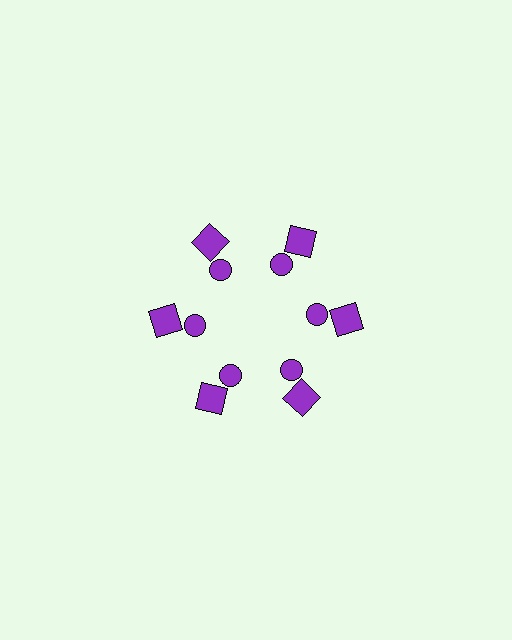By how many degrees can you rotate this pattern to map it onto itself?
The pattern maps onto itself every 60 degrees of rotation.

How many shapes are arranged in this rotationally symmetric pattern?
There are 12 shapes, arranged in 6 groups of 2.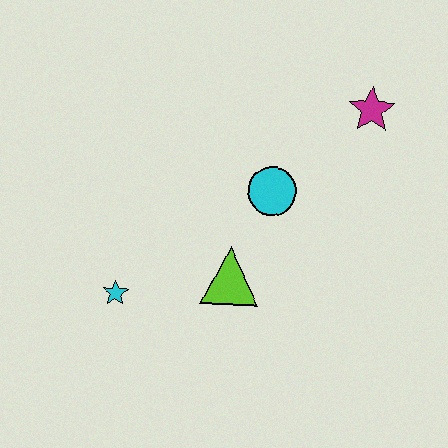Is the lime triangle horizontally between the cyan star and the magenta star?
Yes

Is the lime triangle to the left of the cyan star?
No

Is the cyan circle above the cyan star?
Yes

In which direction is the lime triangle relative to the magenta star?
The lime triangle is below the magenta star.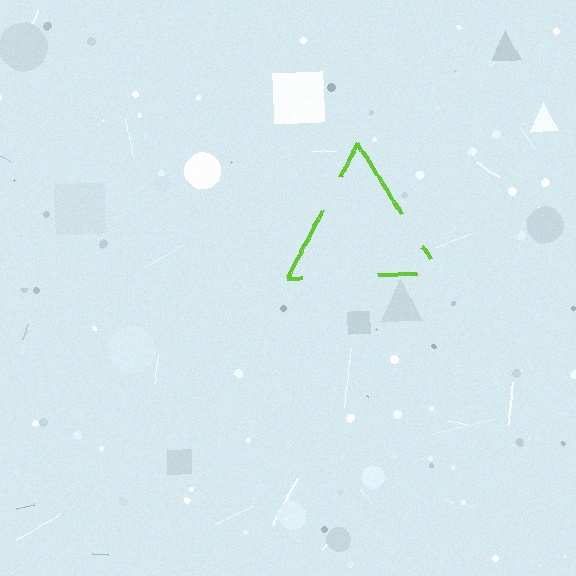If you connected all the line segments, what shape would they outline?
They would outline a triangle.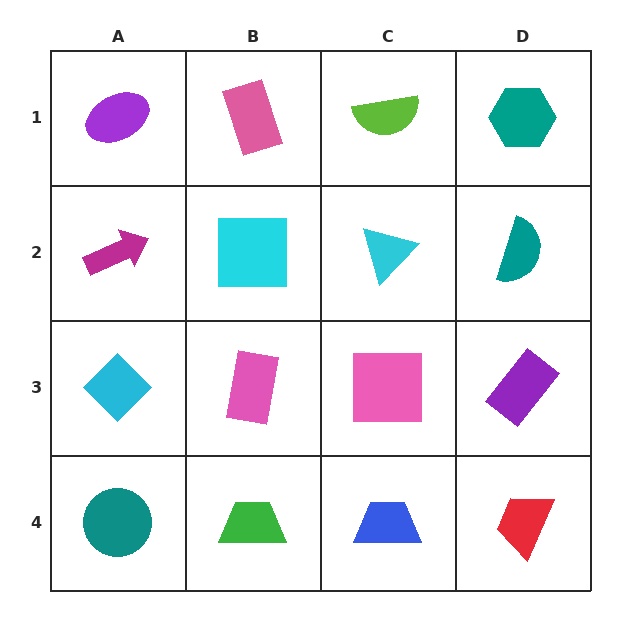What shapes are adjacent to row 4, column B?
A pink rectangle (row 3, column B), a teal circle (row 4, column A), a blue trapezoid (row 4, column C).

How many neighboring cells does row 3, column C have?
4.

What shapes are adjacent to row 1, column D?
A teal semicircle (row 2, column D), a lime semicircle (row 1, column C).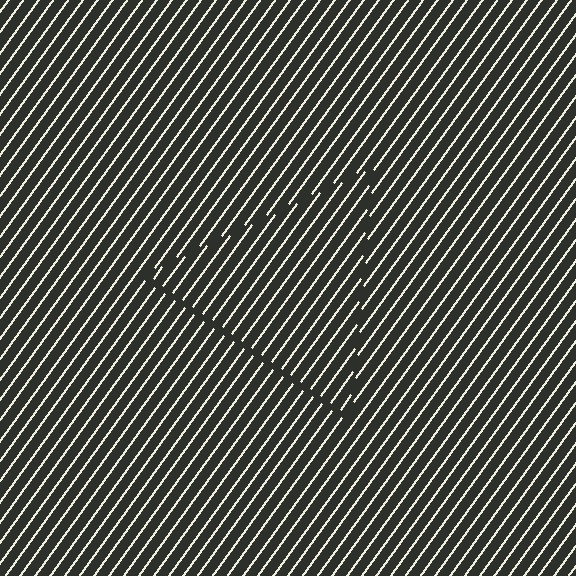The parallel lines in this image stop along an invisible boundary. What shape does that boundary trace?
An illusory triangle. The interior of the shape contains the same grating, shifted by half a period — the contour is defined by the phase discontinuity where line-ends from the inner and outer gratings abut.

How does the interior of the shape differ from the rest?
The interior of the shape contains the same grating, shifted by half a period — the contour is defined by the phase discontinuity where line-ends from the inner and outer gratings abut.